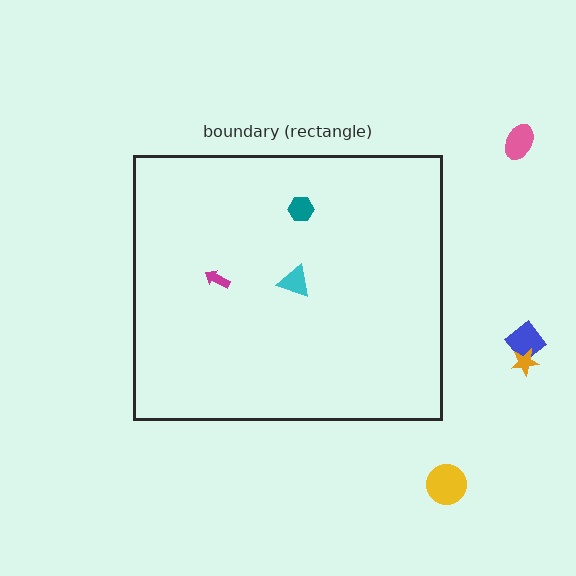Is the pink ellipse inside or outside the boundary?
Outside.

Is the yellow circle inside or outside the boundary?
Outside.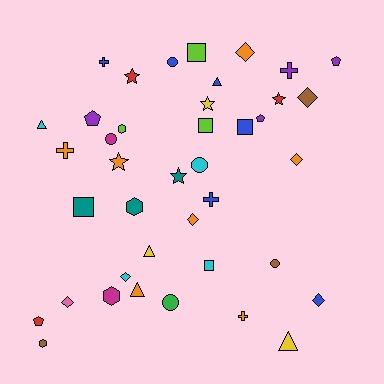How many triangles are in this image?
There are 5 triangles.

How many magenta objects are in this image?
There are 2 magenta objects.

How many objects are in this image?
There are 40 objects.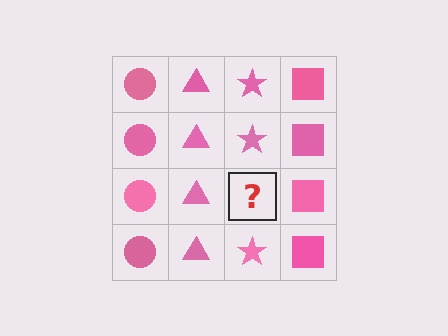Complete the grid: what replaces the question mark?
The question mark should be replaced with a pink star.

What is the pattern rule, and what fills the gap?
The rule is that each column has a consistent shape. The gap should be filled with a pink star.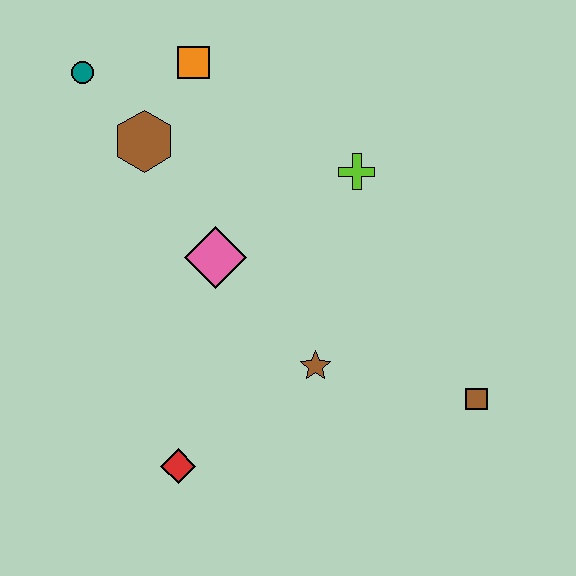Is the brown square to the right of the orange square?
Yes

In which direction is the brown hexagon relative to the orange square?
The brown hexagon is below the orange square.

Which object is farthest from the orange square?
The brown square is farthest from the orange square.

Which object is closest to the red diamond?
The brown star is closest to the red diamond.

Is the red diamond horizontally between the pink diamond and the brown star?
No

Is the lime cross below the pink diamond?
No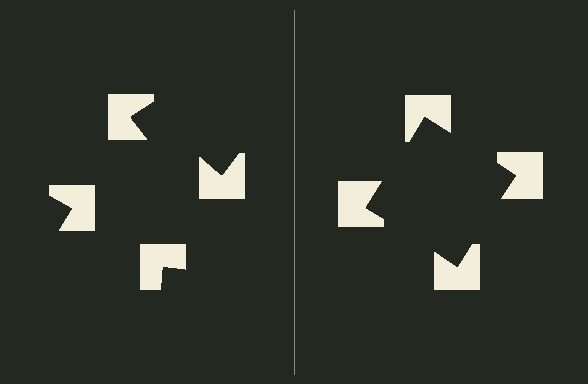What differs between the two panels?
The notched squares are positioned identically on both sides; only the wedge orientations differ. On the right they align to a square; on the left they are misaligned.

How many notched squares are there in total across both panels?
8 — 4 on each side.